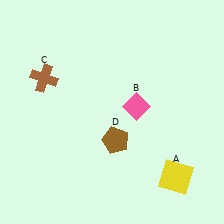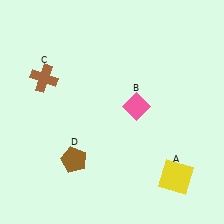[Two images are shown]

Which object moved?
The brown pentagon (D) moved left.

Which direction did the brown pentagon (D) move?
The brown pentagon (D) moved left.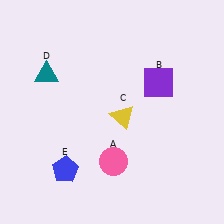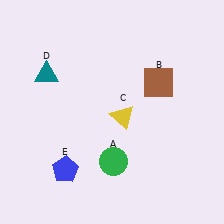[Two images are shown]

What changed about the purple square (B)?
In Image 1, B is purple. In Image 2, it changed to brown.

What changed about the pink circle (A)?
In Image 1, A is pink. In Image 2, it changed to green.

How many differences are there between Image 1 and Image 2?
There are 2 differences between the two images.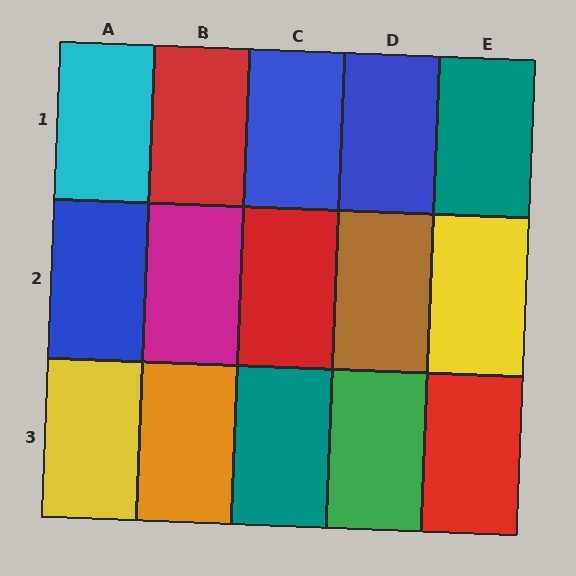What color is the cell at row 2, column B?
Magenta.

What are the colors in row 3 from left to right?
Yellow, orange, teal, green, red.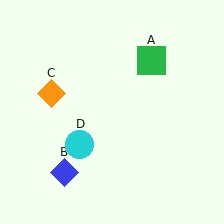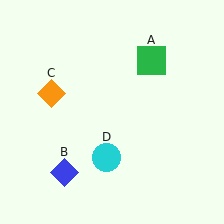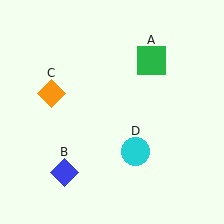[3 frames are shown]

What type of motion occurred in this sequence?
The cyan circle (object D) rotated counterclockwise around the center of the scene.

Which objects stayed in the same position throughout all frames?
Green square (object A) and blue diamond (object B) and orange diamond (object C) remained stationary.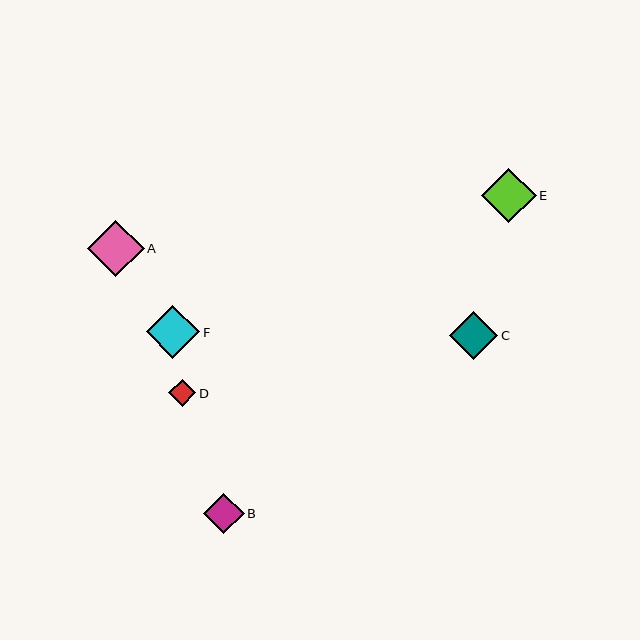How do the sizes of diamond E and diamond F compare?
Diamond E and diamond F are approximately the same size.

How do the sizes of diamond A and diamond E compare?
Diamond A and diamond E are approximately the same size.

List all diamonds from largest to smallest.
From largest to smallest: A, E, F, C, B, D.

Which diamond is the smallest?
Diamond D is the smallest with a size of approximately 27 pixels.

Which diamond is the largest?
Diamond A is the largest with a size of approximately 57 pixels.